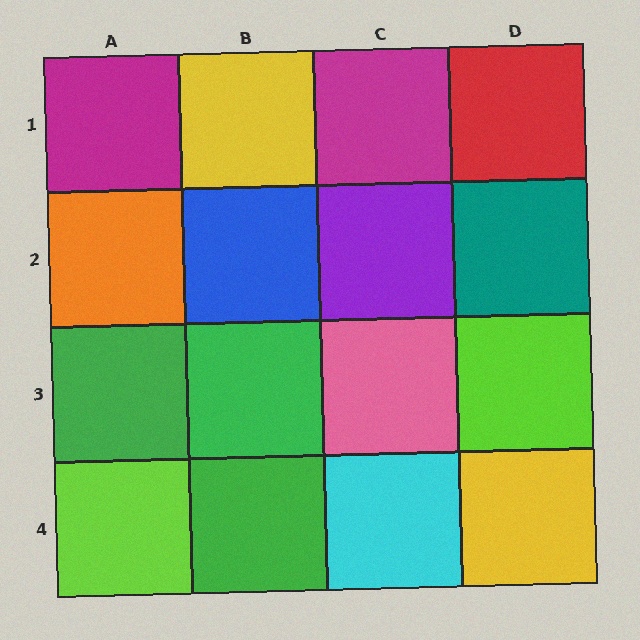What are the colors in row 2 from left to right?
Orange, blue, purple, teal.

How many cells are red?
1 cell is red.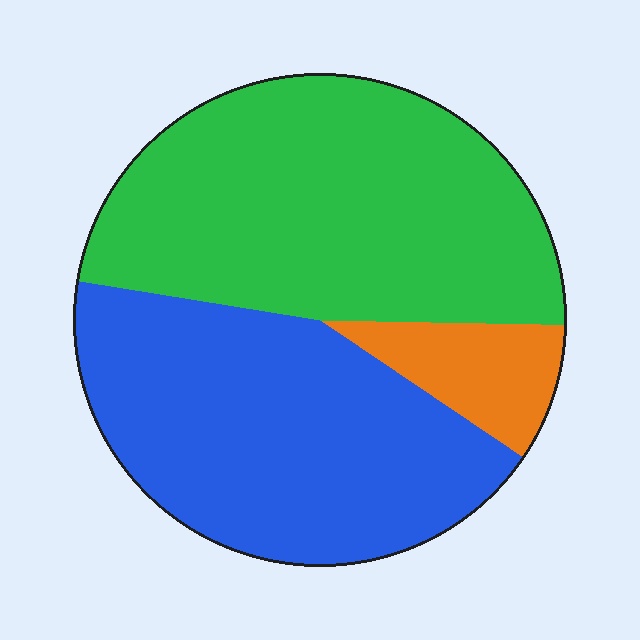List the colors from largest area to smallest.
From largest to smallest: green, blue, orange.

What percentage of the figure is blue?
Blue takes up about two fifths (2/5) of the figure.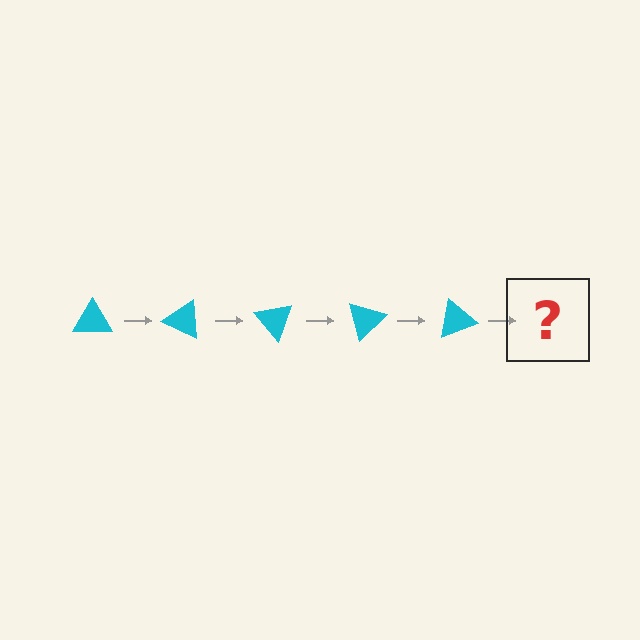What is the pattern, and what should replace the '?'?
The pattern is that the triangle rotates 25 degrees each step. The '?' should be a cyan triangle rotated 125 degrees.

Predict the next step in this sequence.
The next step is a cyan triangle rotated 125 degrees.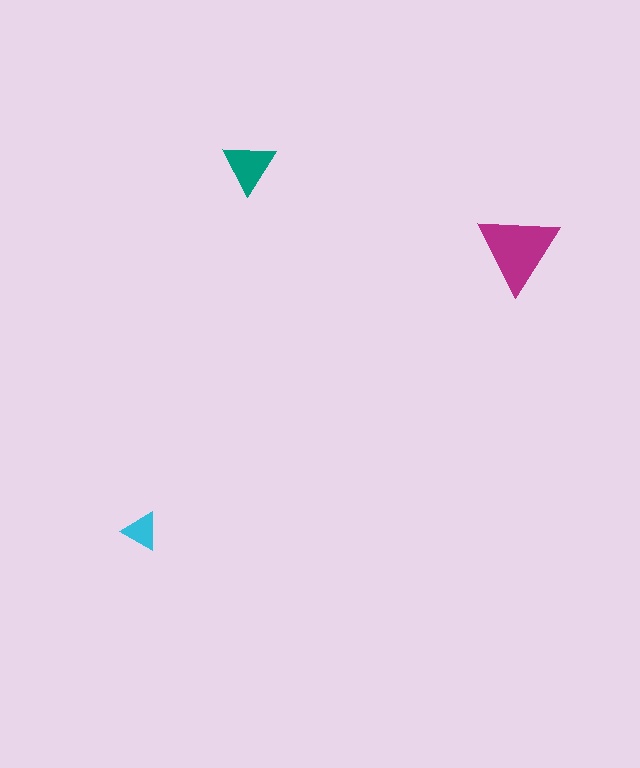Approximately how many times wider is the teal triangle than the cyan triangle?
About 1.5 times wider.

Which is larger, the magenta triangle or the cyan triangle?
The magenta one.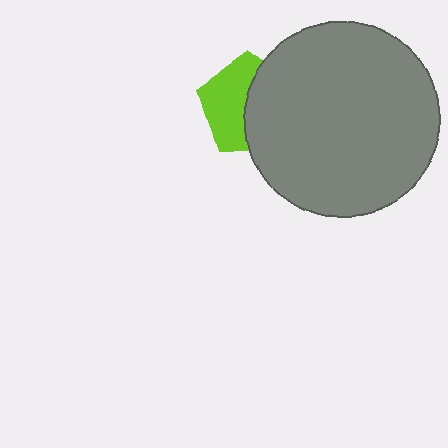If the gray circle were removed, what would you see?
You would see the complete lime pentagon.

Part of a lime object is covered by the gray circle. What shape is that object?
It is a pentagon.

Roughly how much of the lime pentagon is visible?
About half of it is visible (roughly 50%).